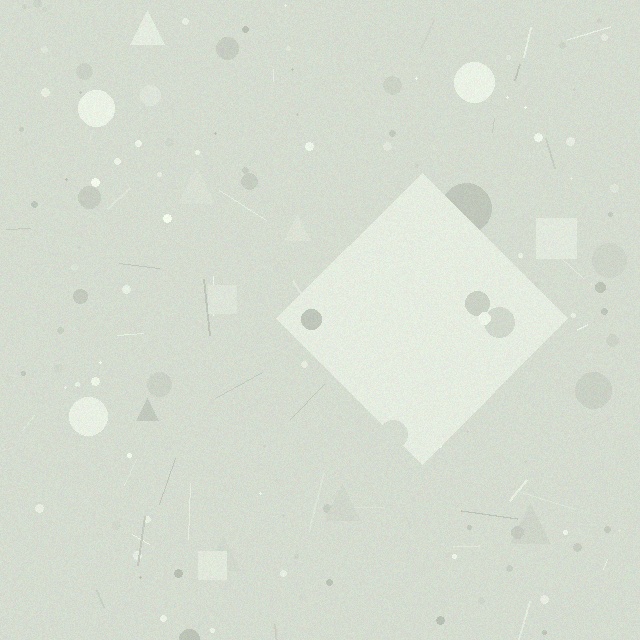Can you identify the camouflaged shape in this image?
The camouflaged shape is a diamond.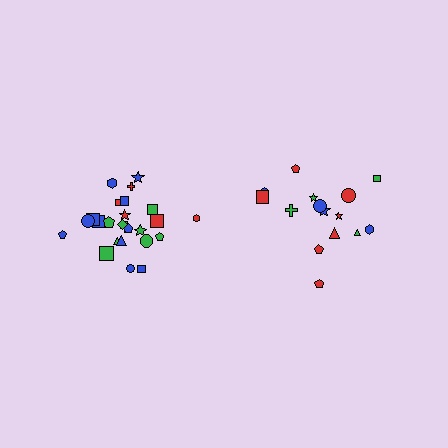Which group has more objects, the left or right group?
The left group.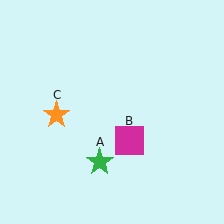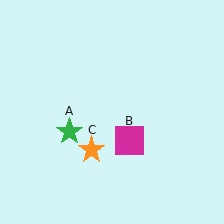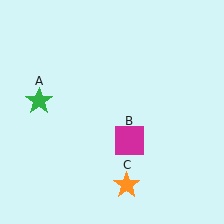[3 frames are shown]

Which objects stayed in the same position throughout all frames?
Magenta square (object B) remained stationary.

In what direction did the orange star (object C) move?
The orange star (object C) moved down and to the right.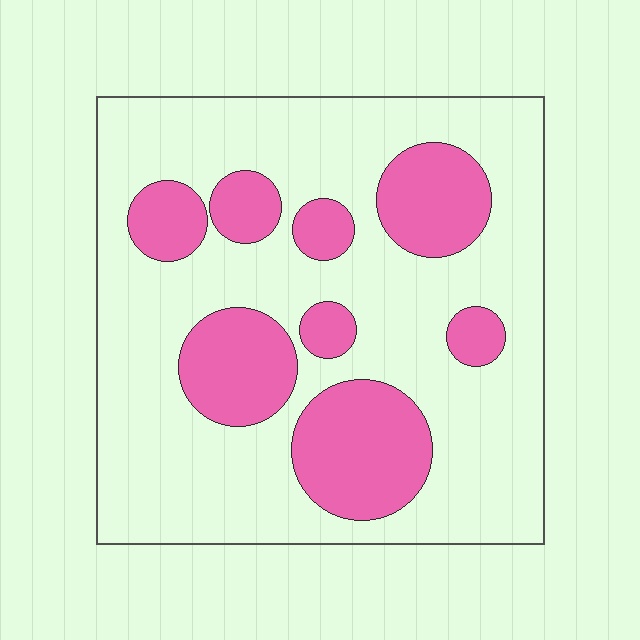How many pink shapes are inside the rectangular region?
8.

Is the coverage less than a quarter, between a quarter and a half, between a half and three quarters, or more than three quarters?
Between a quarter and a half.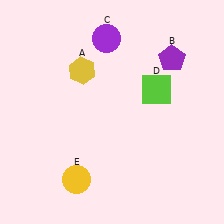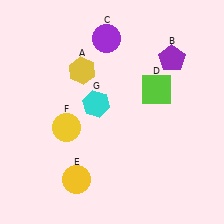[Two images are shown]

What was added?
A yellow circle (F), a cyan hexagon (G) were added in Image 2.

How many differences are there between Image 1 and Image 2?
There are 2 differences between the two images.